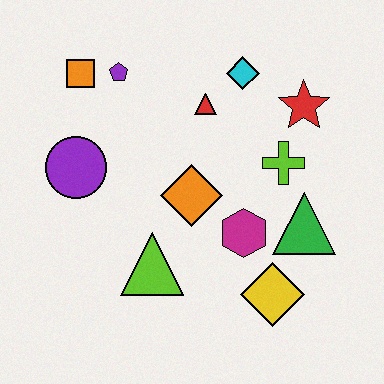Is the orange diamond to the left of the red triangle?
Yes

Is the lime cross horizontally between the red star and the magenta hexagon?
Yes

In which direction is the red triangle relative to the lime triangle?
The red triangle is above the lime triangle.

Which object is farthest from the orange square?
The yellow diamond is farthest from the orange square.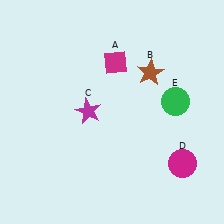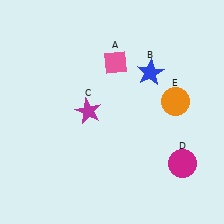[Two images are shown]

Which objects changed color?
A changed from magenta to pink. B changed from brown to blue. E changed from green to orange.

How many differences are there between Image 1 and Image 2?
There are 3 differences between the two images.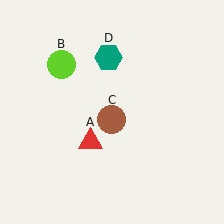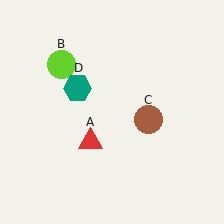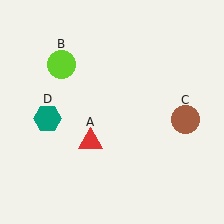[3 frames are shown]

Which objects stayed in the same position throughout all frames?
Red triangle (object A) and lime circle (object B) remained stationary.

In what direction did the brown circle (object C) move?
The brown circle (object C) moved right.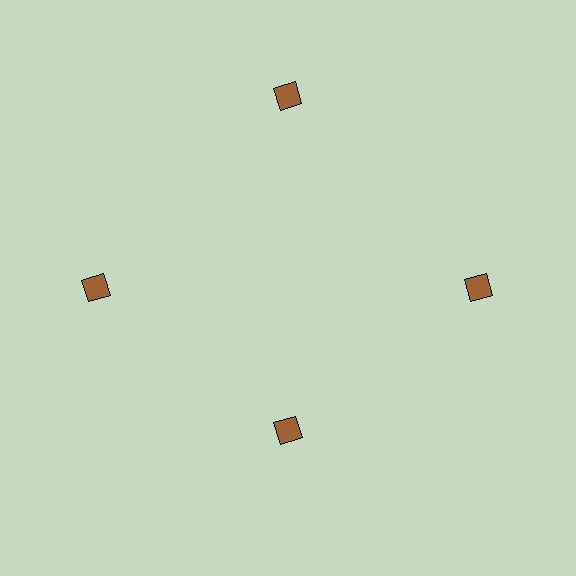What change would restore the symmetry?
The symmetry would be restored by moving it outward, back onto the ring so that all 4 squares sit at equal angles and equal distance from the center.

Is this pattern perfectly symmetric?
No. The 4 brown squares are arranged in a ring, but one element near the 6 o'clock position is pulled inward toward the center, breaking the 4-fold rotational symmetry.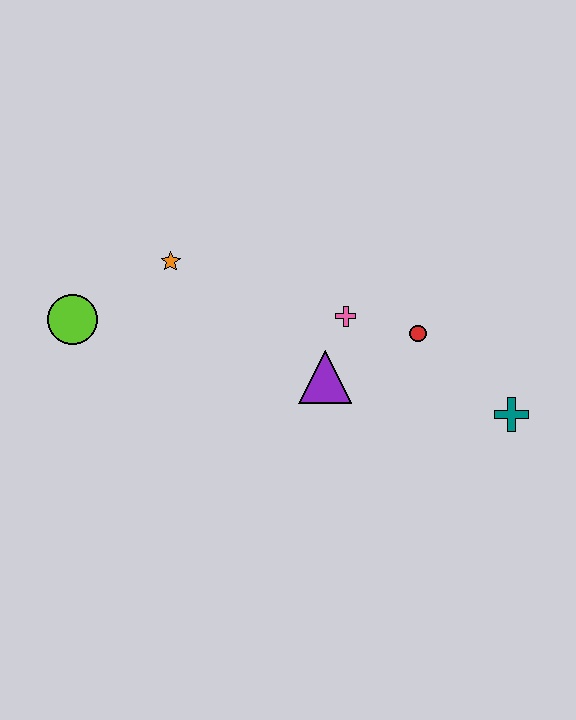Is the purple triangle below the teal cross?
No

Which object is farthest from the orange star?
The teal cross is farthest from the orange star.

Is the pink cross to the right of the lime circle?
Yes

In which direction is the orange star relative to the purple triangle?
The orange star is to the left of the purple triangle.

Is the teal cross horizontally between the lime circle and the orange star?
No